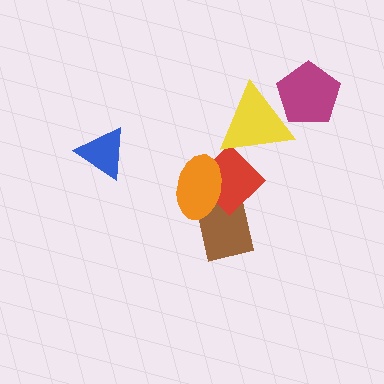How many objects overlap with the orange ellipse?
2 objects overlap with the orange ellipse.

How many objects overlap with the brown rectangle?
2 objects overlap with the brown rectangle.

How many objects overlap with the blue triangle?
0 objects overlap with the blue triangle.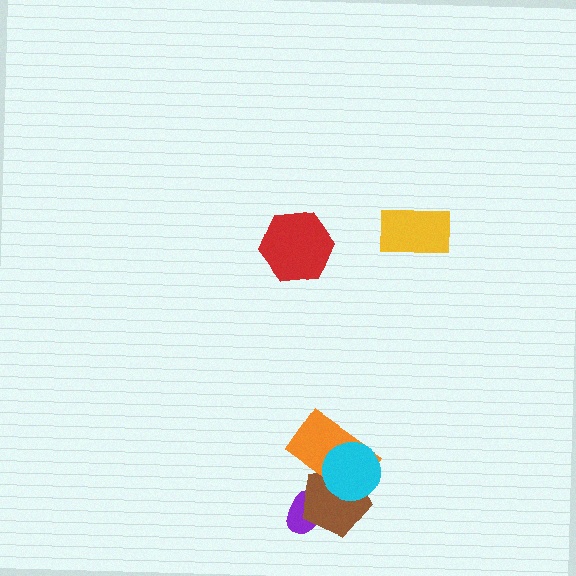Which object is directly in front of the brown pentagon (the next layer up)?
The orange rectangle is directly in front of the brown pentagon.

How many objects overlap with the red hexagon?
0 objects overlap with the red hexagon.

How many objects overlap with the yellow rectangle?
0 objects overlap with the yellow rectangle.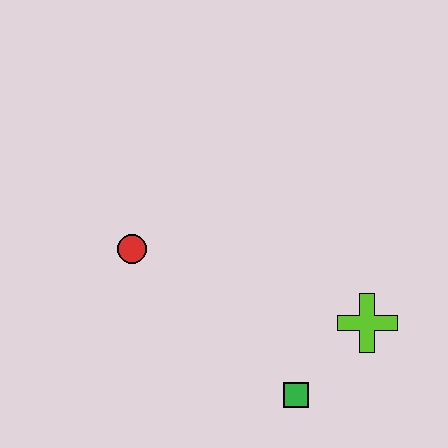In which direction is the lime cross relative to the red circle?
The lime cross is to the right of the red circle.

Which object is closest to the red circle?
The green square is closest to the red circle.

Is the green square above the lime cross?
No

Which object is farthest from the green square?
The red circle is farthest from the green square.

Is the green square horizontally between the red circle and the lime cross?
Yes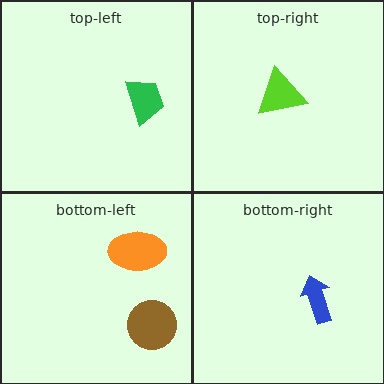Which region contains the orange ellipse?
The bottom-left region.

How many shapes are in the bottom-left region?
2.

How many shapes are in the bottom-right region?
1.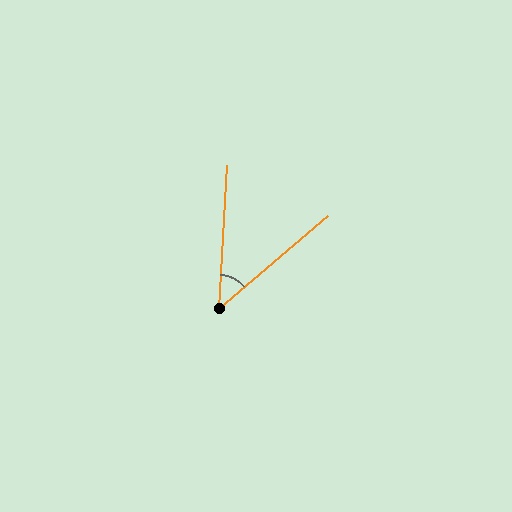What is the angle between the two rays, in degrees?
Approximately 46 degrees.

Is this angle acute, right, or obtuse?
It is acute.